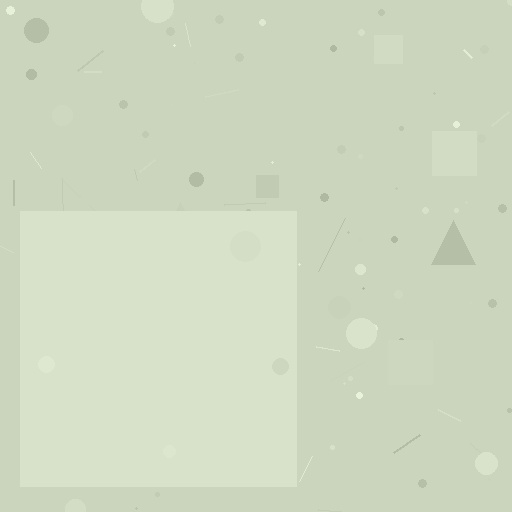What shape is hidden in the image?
A square is hidden in the image.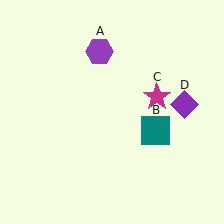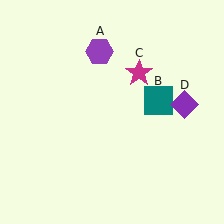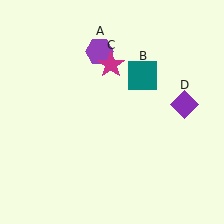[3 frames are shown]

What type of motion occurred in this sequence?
The teal square (object B), magenta star (object C) rotated counterclockwise around the center of the scene.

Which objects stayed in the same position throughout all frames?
Purple hexagon (object A) and purple diamond (object D) remained stationary.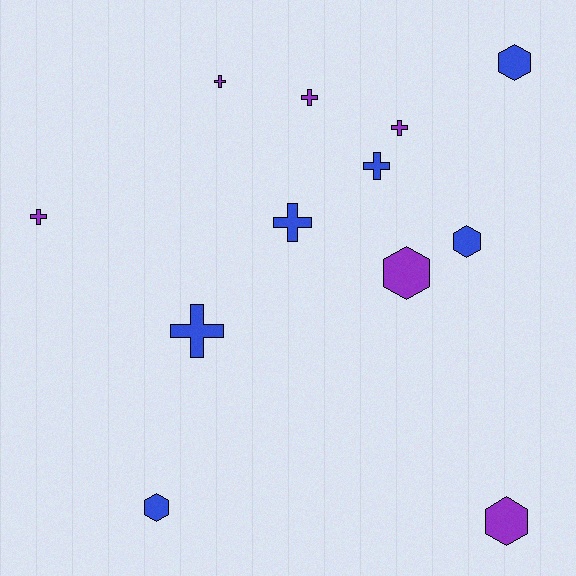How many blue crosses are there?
There are 3 blue crosses.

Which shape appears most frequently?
Cross, with 7 objects.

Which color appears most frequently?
Blue, with 6 objects.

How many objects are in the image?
There are 12 objects.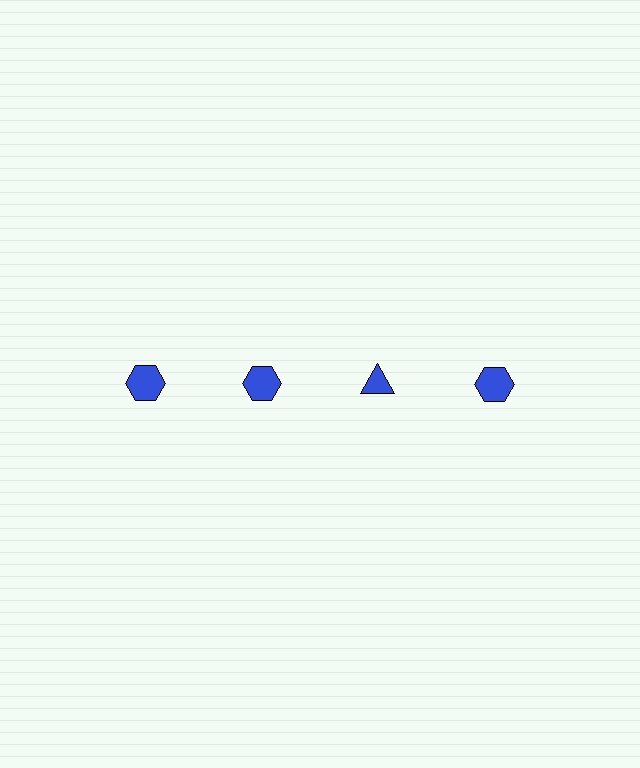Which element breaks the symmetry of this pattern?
The blue triangle in the top row, center column breaks the symmetry. All other shapes are blue hexagons.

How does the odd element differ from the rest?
It has a different shape: triangle instead of hexagon.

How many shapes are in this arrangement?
There are 4 shapes arranged in a grid pattern.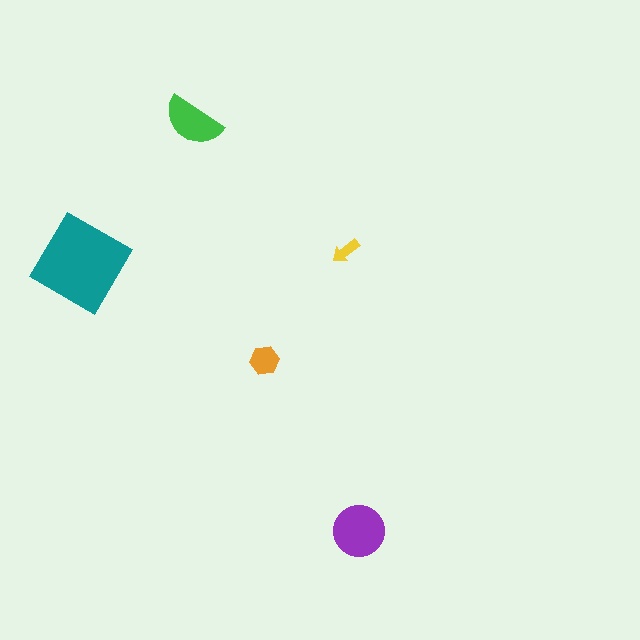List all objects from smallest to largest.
The yellow arrow, the orange hexagon, the green semicircle, the purple circle, the teal diamond.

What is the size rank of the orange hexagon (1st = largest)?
4th.